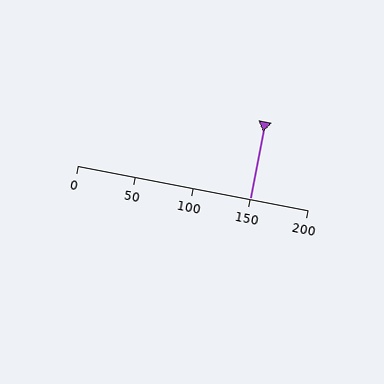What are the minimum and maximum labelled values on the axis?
The axis runs from 0 to 200.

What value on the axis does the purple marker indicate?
The marker indicates approximately 150.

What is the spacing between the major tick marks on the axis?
The major ticks are spaced 50 apart.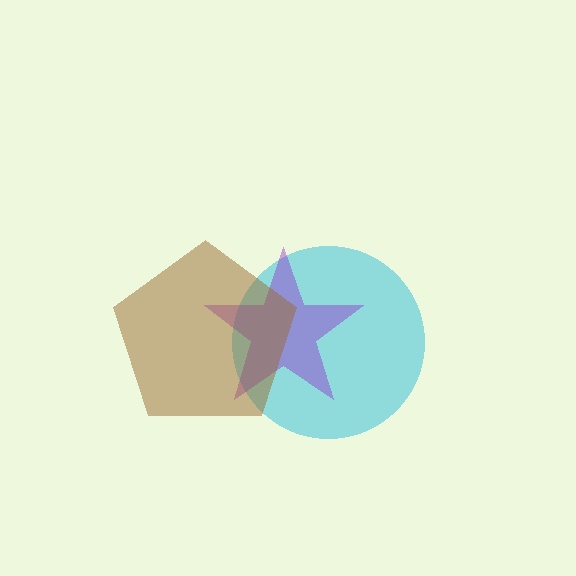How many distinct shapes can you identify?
There are 3 distinct shapes: a cyan circle, a purple star, a brown pentagon.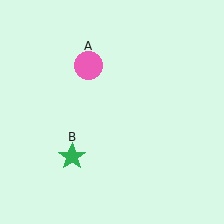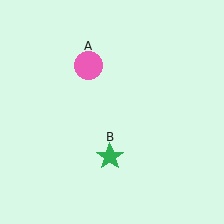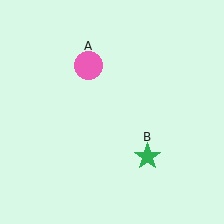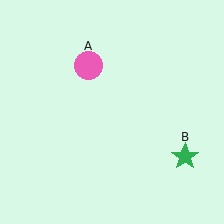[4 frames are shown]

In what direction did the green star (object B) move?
The green star (object B) moved right.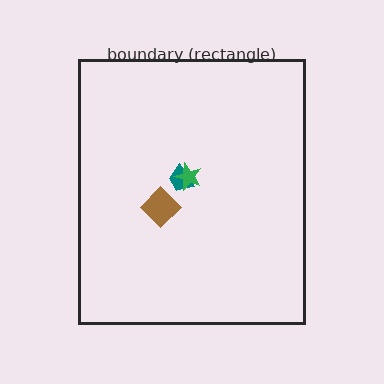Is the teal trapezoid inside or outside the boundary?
Inside.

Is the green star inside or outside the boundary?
Inside.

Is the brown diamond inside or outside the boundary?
Inside.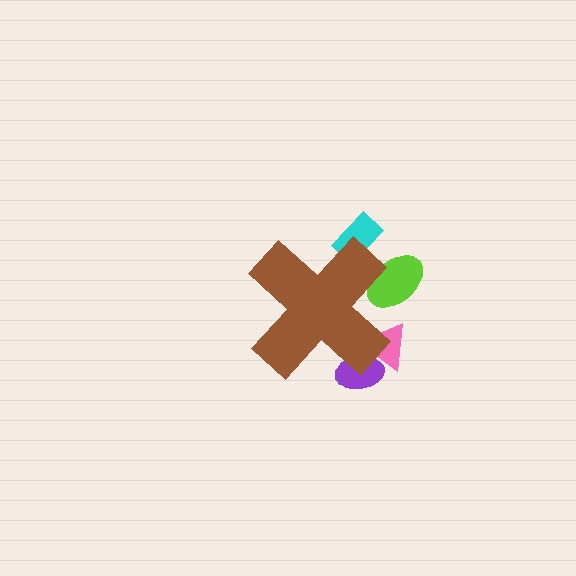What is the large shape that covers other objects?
A brown cross.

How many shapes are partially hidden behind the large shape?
4 shapes are partially hidden.